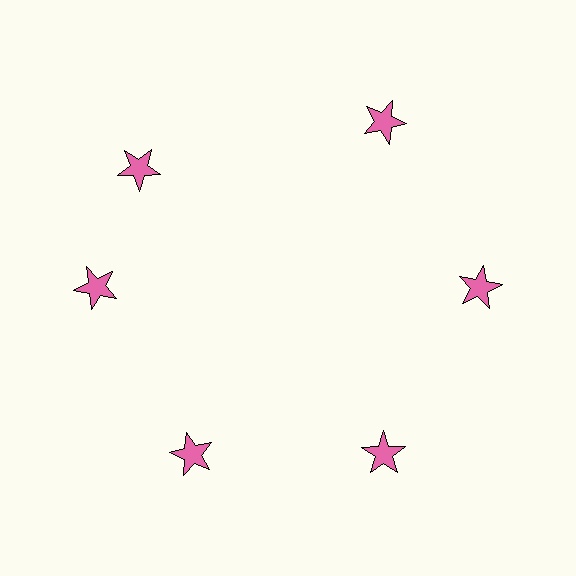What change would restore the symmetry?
The symmetry would be restored by rotating it back into even spacing with its neighbors so that all 6 stars sit at equal angles and equal distance from the center.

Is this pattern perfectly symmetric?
No. The 6 pink stars are arranged in a ring, but one element near the 11 o'clock position is rotated out of alignment along the ring, breaking the 6-fold rotational symmetry.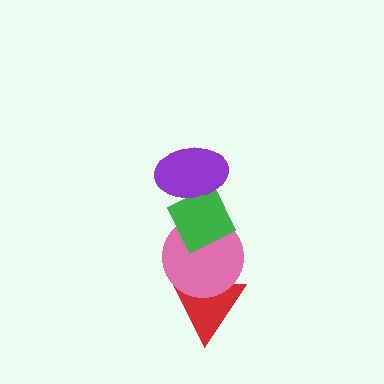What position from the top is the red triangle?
The red triangle is 4th from the top.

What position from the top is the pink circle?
The pink circle is 3rd from the top.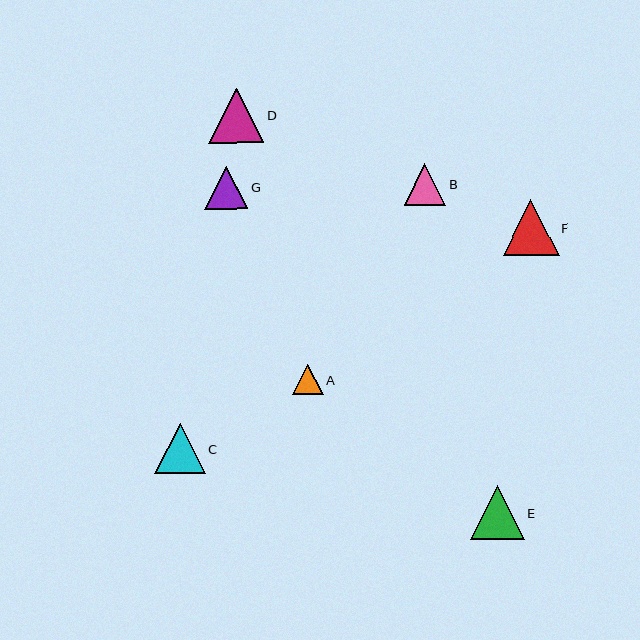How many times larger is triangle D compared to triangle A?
Triangle D is approximately 1.8 times the size of triangle A.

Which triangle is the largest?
Triangle F is the largest with a size of approximately 56 pixels.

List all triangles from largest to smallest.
From largest to smallest: F, D, E, C, G, B, A.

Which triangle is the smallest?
Triangle A is the smallest with a size of approximately 31 pixels.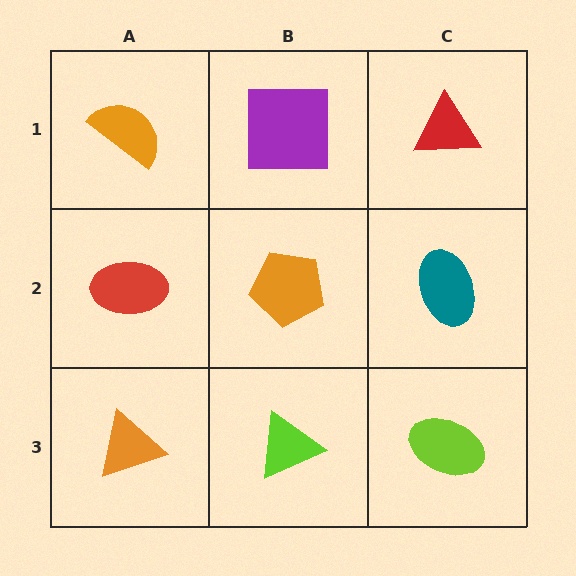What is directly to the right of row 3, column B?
A lime ellipse.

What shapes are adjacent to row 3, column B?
An orange pentagon (row 2, column B), an orange triangle (row 3, column A), a lime ellipse (row 3, column C).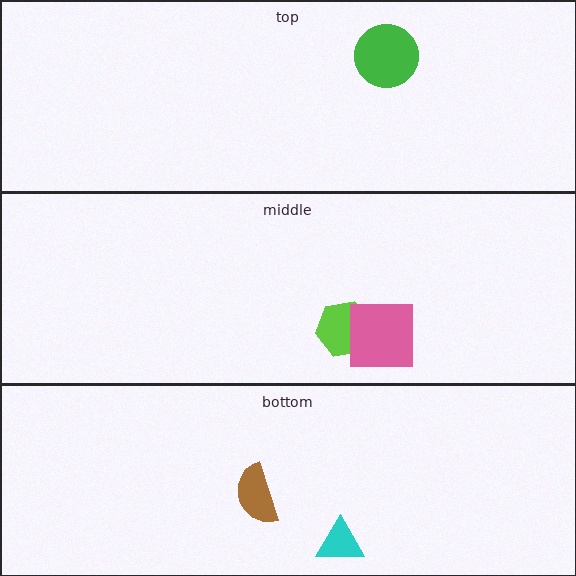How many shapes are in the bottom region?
2.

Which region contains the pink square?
The middle region.